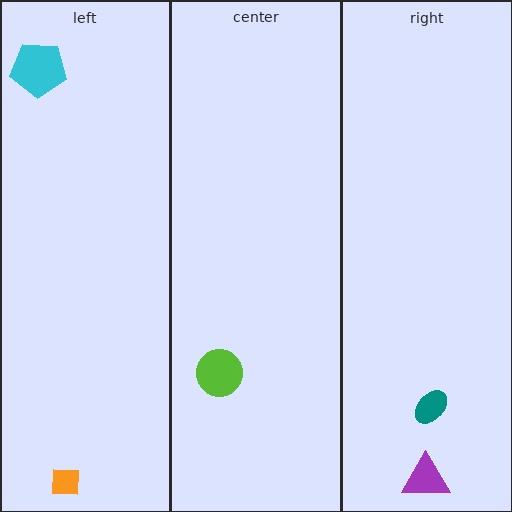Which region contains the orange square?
The left region.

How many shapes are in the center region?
1.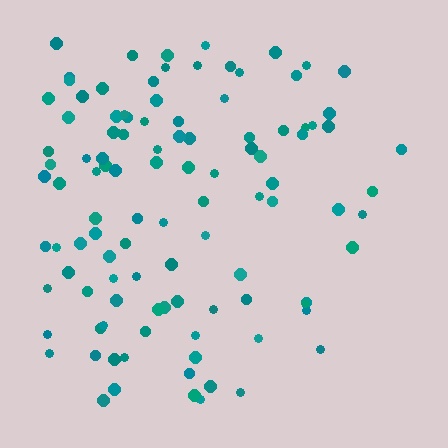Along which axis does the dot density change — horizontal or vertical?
Horizontal.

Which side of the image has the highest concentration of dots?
The left.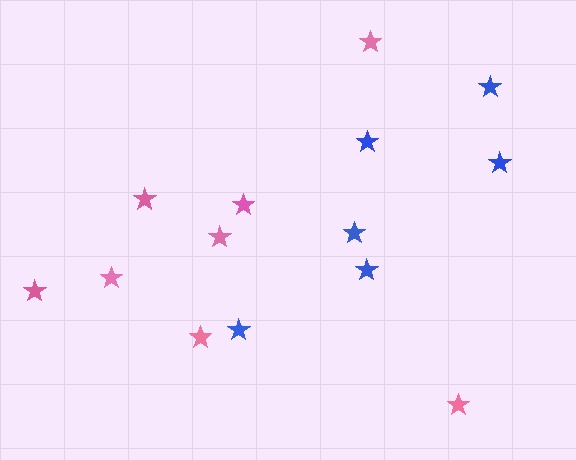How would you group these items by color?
There are 2 groups: one group of pink stars (8) and one group of blue stars (6).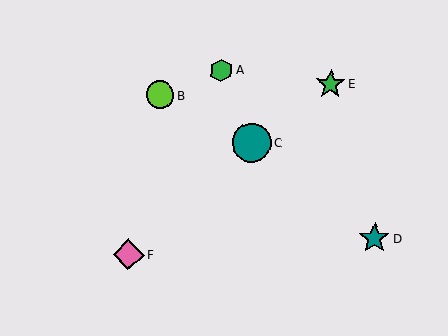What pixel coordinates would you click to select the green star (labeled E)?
Click at (330, 84) to select the green star E.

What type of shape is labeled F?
Shape F is a pink diamond.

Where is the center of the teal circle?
The center of the teal circle is at (251, 143).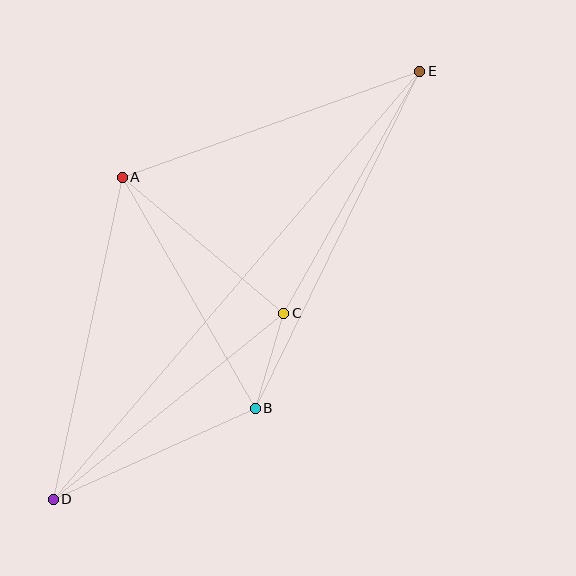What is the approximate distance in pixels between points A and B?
The distance between A and B is approximately 267 pixels.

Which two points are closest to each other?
Points B and C are closest to each other.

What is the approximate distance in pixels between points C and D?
The distance between C and D is approximately 296 pixels.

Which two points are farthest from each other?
Points D and E are farthest from each other.